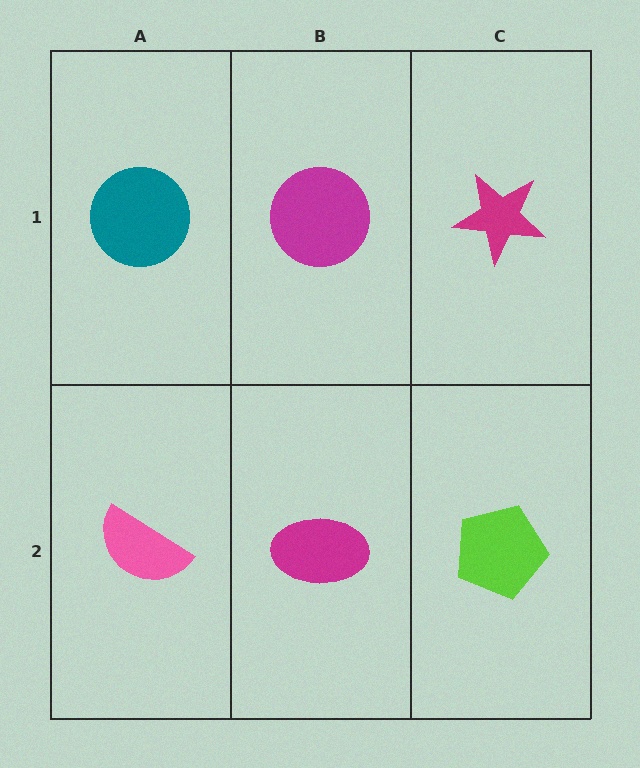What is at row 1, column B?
A magenta circle.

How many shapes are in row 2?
3 shapes.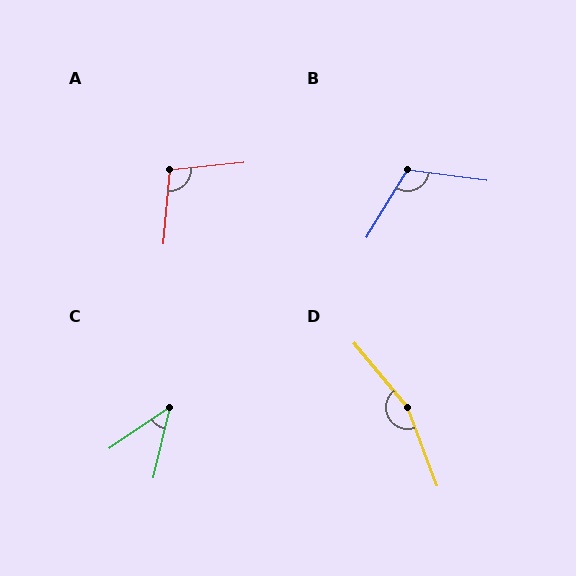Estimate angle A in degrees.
Approximately 101 degrees.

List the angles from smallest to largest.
C (42°), A (101°), B (114°), D (161°).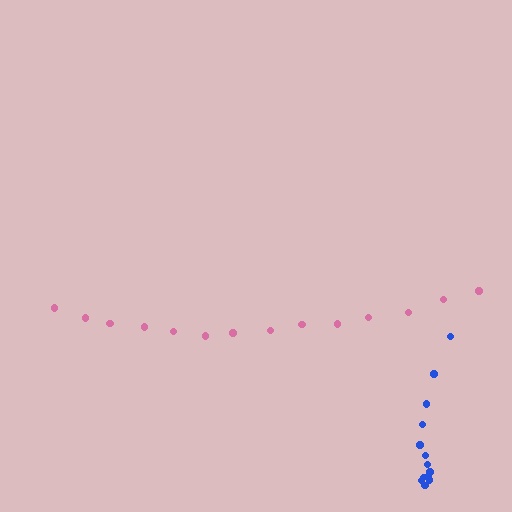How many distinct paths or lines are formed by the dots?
There are 2 distinct paths.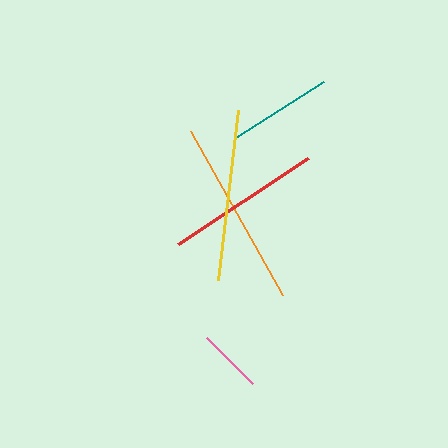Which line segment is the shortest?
The pink line is the shortest at approximately 64 pixels.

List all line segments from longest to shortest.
From longest to shortest: orange, yellow, red, teal, pink.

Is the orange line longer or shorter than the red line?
The orange line is longer than the red line.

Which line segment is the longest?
The orange line is the longest at approximately 188 pixels.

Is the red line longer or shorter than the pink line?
The red line is longer than the pink line.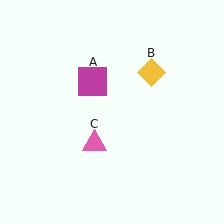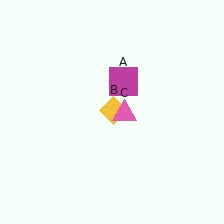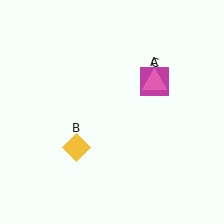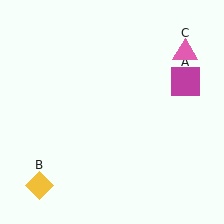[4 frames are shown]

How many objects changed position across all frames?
3 objects changed position: magenta square (object A), yellow diamond (object B), pink triangle (object C).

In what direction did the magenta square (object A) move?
The magenta square (object A) moved right.